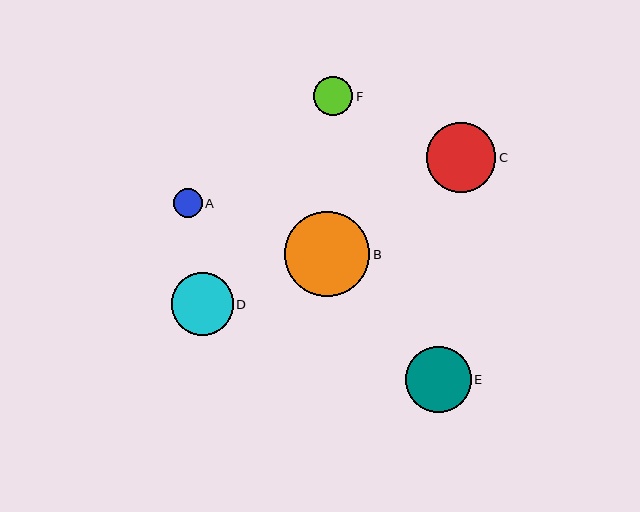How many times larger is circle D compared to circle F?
Circle D is approximately 1.6 times the size of circle F.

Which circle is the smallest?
Circle A is the smallest with a size of approximately 29 pixels.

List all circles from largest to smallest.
From largest to smallest: B, C, E, D, F, A.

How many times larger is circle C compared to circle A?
Circle C is approximately 2.4 times the size of circle A.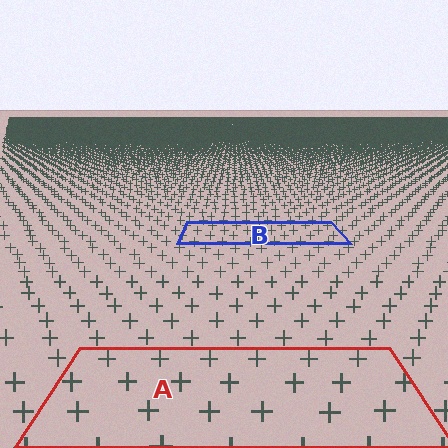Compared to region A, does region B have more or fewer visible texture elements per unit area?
Region B has more texture elements per unit area — they are packed more densely because it is farther away.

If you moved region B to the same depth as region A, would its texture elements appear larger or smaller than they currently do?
They would appear larger. At a closer depth, the same texture elements are projected at a bigger on-screen size.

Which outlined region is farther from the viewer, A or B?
Region B is farther from the viewer — the texture elements inside it appear smaller and more densely packed.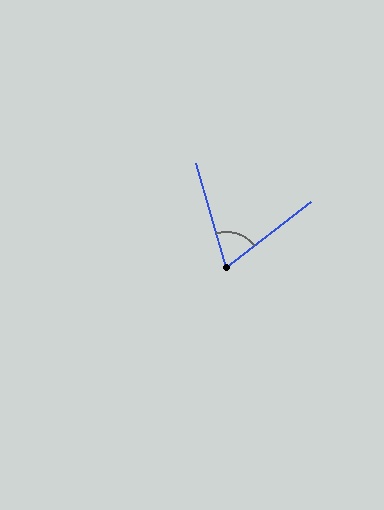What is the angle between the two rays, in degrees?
Approximately 68 degrees.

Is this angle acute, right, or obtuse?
It is acute.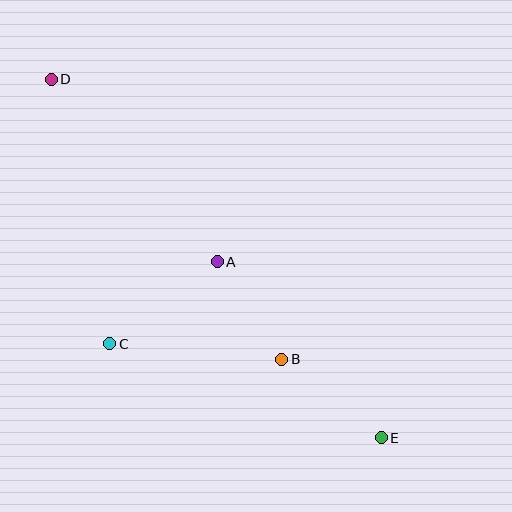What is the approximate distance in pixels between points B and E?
The distance between B and E is approximately 126 pixels.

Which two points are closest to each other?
Points A and B are closest to each other.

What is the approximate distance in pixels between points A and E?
The distance between A and E is approximately 240 pixels.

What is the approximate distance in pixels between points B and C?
The distance between B and C is approximately 173 pixels.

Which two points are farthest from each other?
Points D and E are farthest from each other.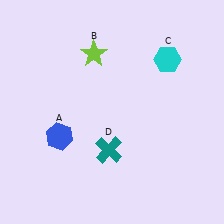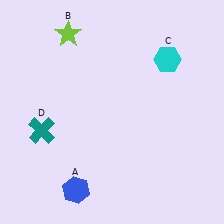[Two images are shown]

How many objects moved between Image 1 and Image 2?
3 objects moved between the two images.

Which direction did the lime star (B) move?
The lime star (B) moved left.